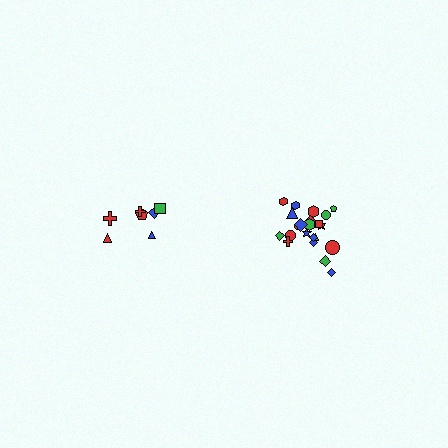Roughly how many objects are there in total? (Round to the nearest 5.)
Roughly 30 objects in total.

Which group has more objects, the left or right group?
The right group.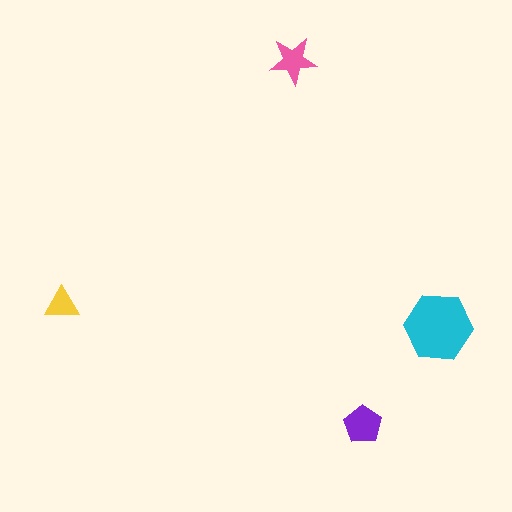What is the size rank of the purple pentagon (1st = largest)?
2nd.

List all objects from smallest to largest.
The yellow triangle, the pink star, the purple pentagon, the cyan hexagon.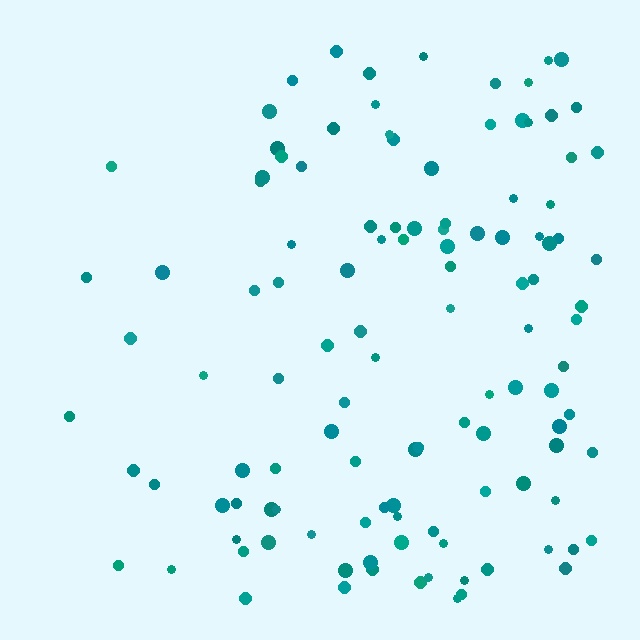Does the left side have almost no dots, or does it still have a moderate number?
Still a moderate number, just noticeably fewer than the right.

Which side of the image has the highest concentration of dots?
The right.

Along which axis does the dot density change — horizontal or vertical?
Horizontal.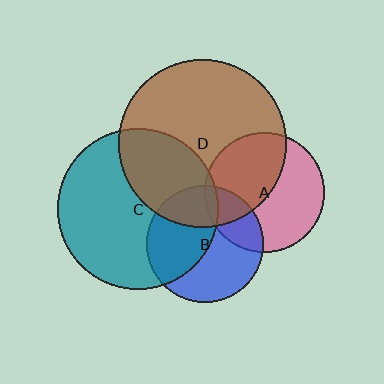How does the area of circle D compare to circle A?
Approximately 2.0 times.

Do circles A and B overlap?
Yes.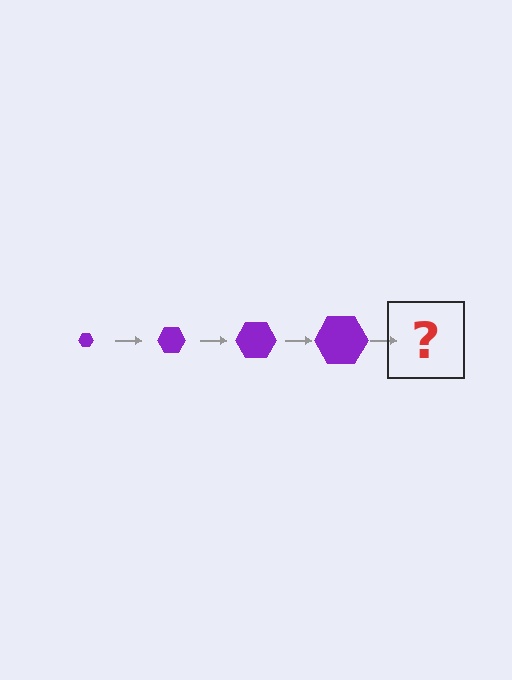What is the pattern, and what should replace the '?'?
The pattern is that the hexagon gets progressively larger each step. The '?' should be a purple hexagon, larger than the previous one.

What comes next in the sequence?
The next element should be a purple hexagon, larger than the previous one.